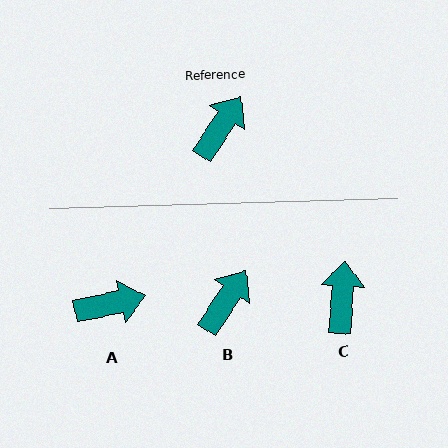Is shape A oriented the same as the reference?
No, it is off by about 44 degrees.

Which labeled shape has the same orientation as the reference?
B.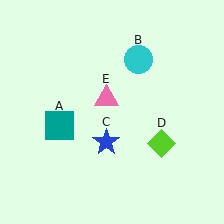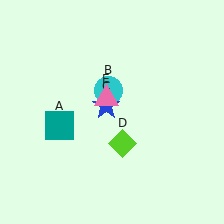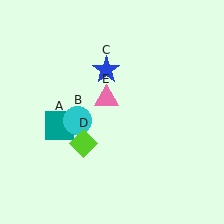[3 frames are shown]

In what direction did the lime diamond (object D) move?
The lime diamond (object D) moved left.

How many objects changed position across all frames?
3 objects changed position: cyan circle (object B), blue star (object C), lime diamond (object D).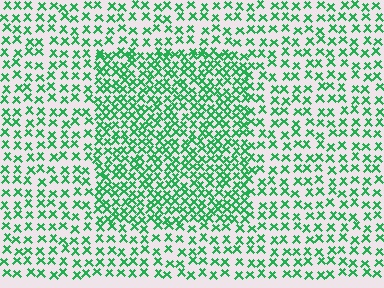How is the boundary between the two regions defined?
The boundary is defined by a change in element density (approximately 1.8x ratio). All elements are the same color, size, and shape.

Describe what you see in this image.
The image contains small green elements arranged at two different densities. A rectangle-shaped region is visible where the elements are more densely packed than the surrounding area.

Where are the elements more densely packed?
The elements are more densely packed inside the rectangle boundary.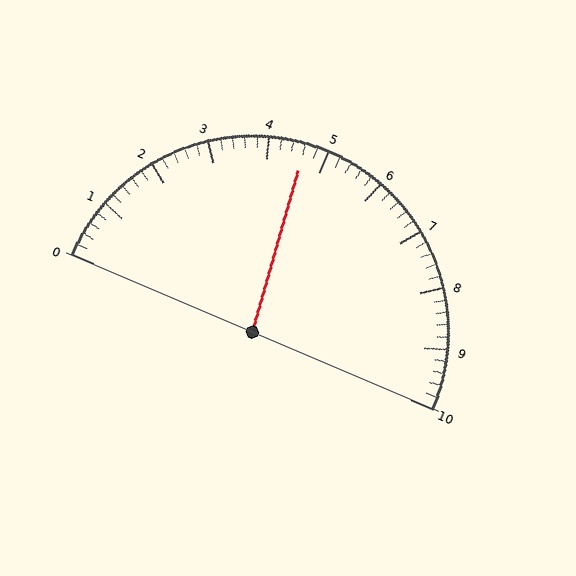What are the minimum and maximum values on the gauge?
The gauge ranges from 0 to 10.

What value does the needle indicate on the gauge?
The needle indicates approximately 4.6.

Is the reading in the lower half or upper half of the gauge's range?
The reading is in the lower half of the range (0 to 10).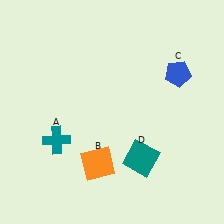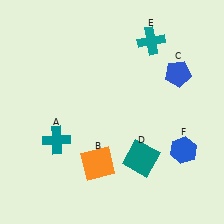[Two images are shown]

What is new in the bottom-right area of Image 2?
A blue hexagon (F) was added in the bottom-right area of Image 2.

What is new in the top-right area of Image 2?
A teal cross (E) was added in the top-right area of Image 2.